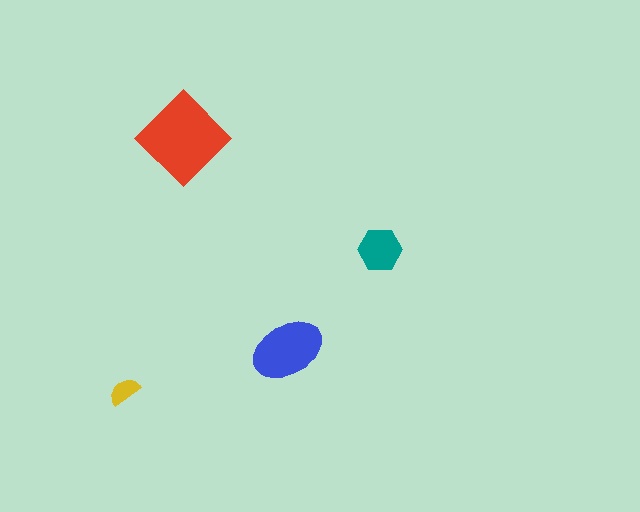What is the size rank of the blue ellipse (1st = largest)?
2nd.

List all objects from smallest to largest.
The yellow semicircle, the teal hexagon, the blue ellipse, the red diamond.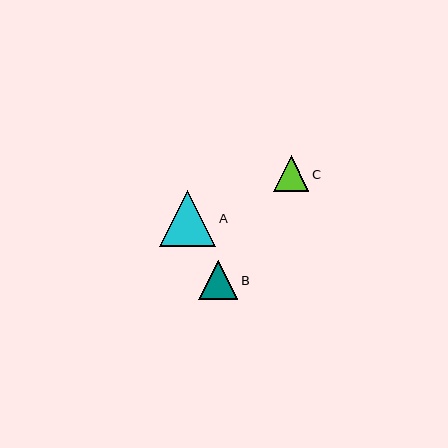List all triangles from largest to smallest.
From largest to smallest: A, B, C.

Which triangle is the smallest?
Triangle C is the smallest with a size of approximately 35 pixels.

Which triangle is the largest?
Triangle A is the largest with a size of approximately 56 pixels.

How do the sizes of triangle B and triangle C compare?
Triangle B and triangle C are approximately the same size.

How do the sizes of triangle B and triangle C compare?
Triangle B and triangle C are approximately the same size.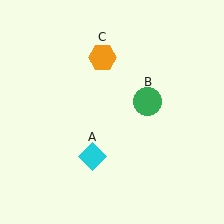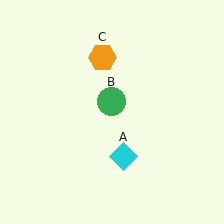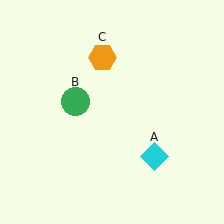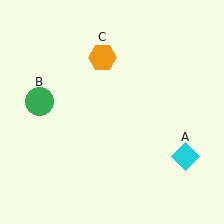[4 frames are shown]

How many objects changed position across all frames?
2 objects changed position: cyan diamond (object A), green circle (object B).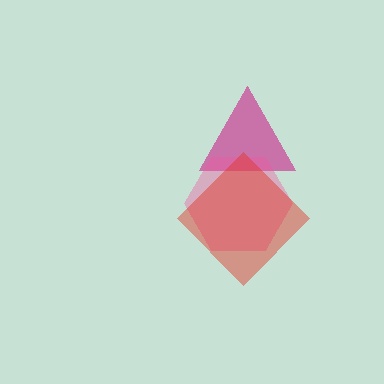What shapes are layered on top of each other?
The layered shapes are: a magenta triangle, a pink hexagon, a red diamond.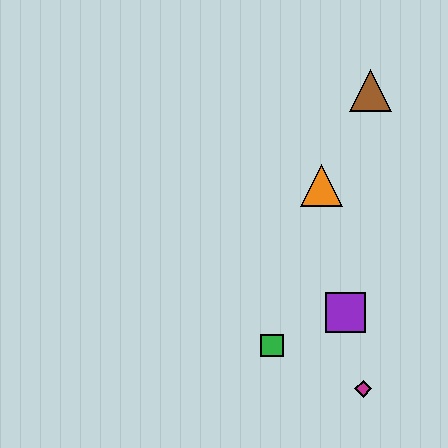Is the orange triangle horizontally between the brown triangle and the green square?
Yes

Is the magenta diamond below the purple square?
Yes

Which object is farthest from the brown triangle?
The magenta diamond is farthest from the brown triangle.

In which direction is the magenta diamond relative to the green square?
The magenta diamond is to the right of the green square.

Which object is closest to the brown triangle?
The orange triangle is closest to the brown triangle.